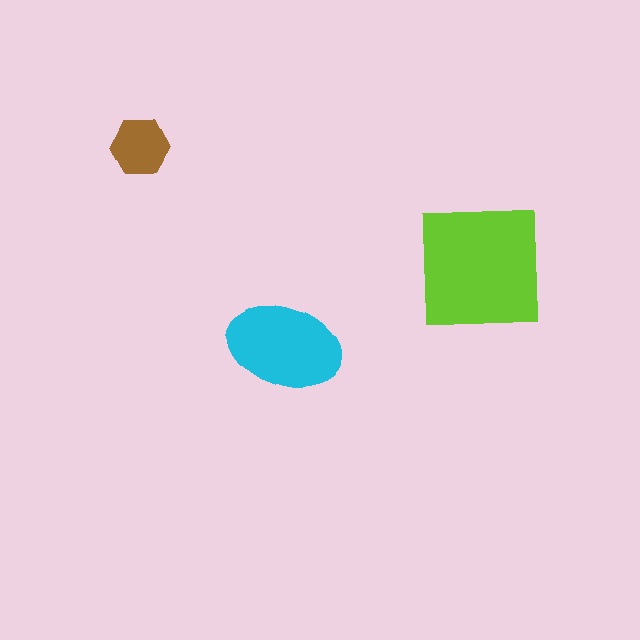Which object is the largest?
The lime square.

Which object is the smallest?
The brown hexagon.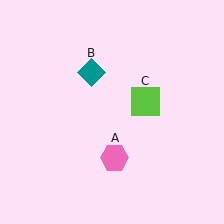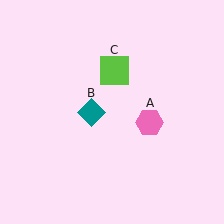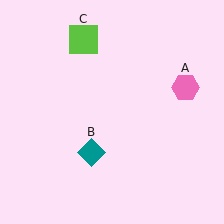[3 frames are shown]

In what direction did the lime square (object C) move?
The lime square (object C) moved up and to the left.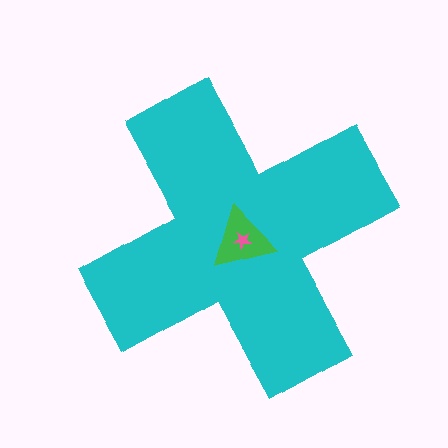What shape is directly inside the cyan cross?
The green triangle.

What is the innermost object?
The pink star.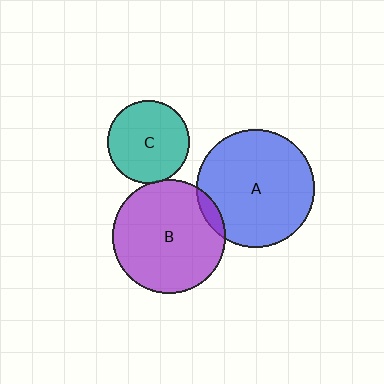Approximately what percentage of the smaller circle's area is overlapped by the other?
Approximately 5%.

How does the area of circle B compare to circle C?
Approximately 1.9 times.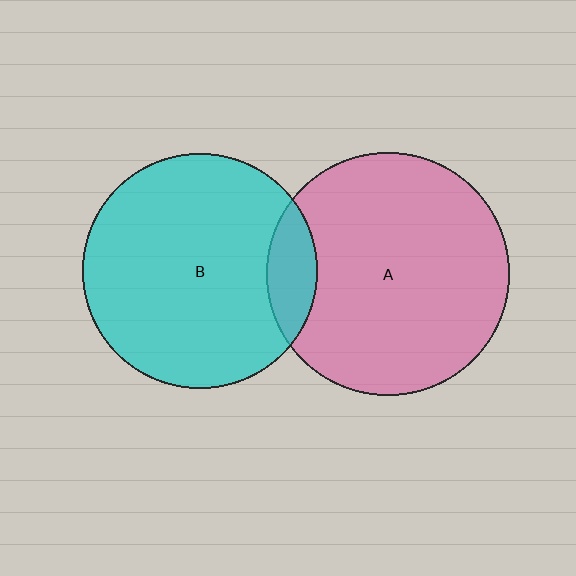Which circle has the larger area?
Circle A (pink).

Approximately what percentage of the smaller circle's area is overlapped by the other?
Approximately 10%.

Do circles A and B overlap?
Yes.